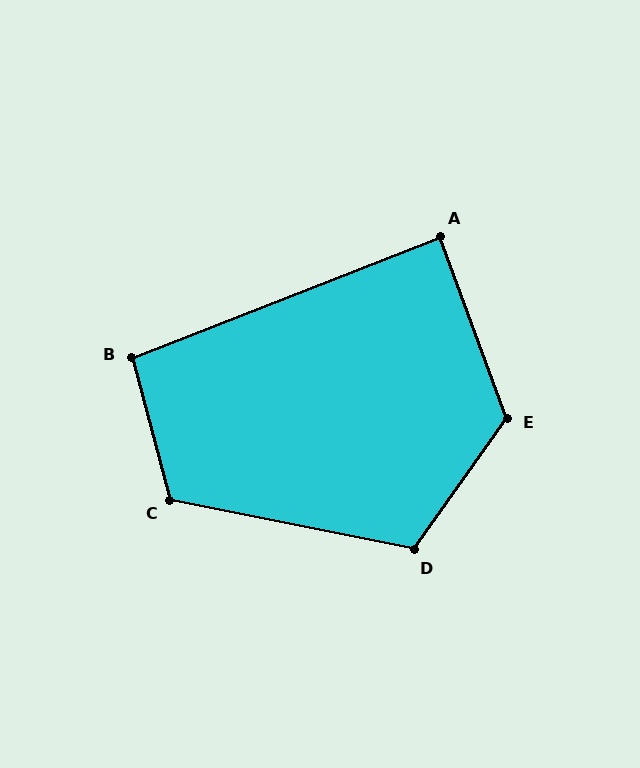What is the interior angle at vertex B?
Approximately 97 degrees (obtuse).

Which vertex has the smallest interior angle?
A, at approximately 89 degrees.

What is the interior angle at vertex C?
Approximately 116 degrees (obtuse).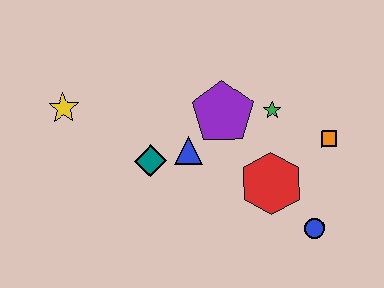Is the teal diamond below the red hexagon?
No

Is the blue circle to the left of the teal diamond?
No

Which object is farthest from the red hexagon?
The yellow star is farthest from the red hexagon.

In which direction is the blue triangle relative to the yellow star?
The blue triangle is to the right of the yellow star.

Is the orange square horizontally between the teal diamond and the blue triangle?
No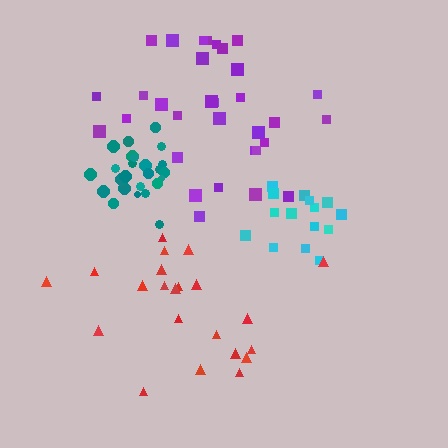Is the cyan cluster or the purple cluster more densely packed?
Cyan.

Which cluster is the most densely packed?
Teal.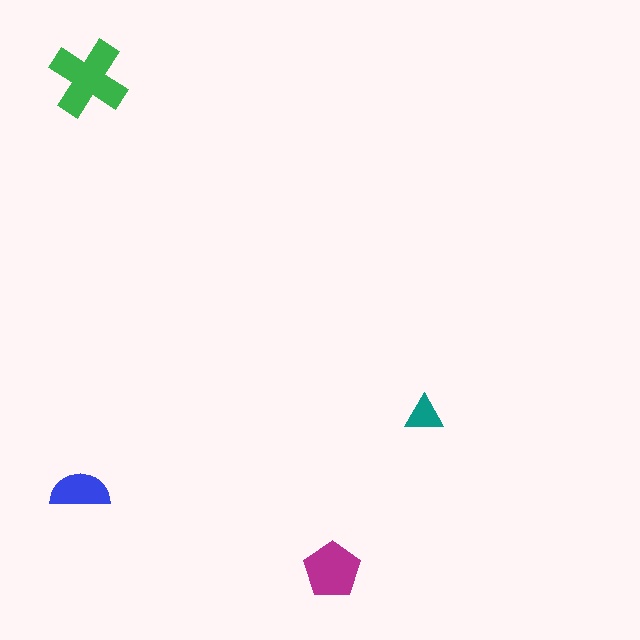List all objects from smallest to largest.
The teal triangle, the blue semicircle, the magenta pentagon, the green cross.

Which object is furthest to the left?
The blue semicircle is leftmost.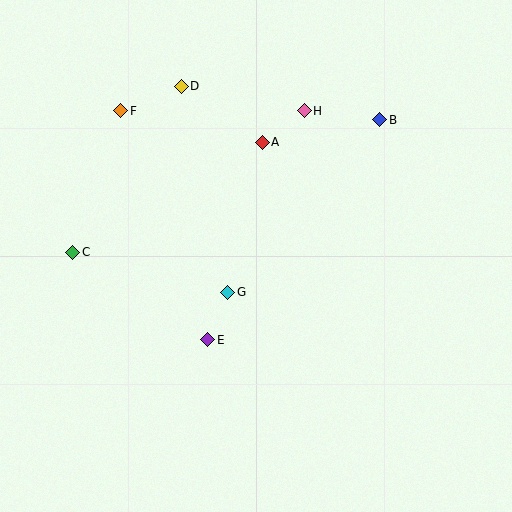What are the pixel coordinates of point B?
Point B is at (380, 120).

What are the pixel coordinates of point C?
Point C is at (73, 252).